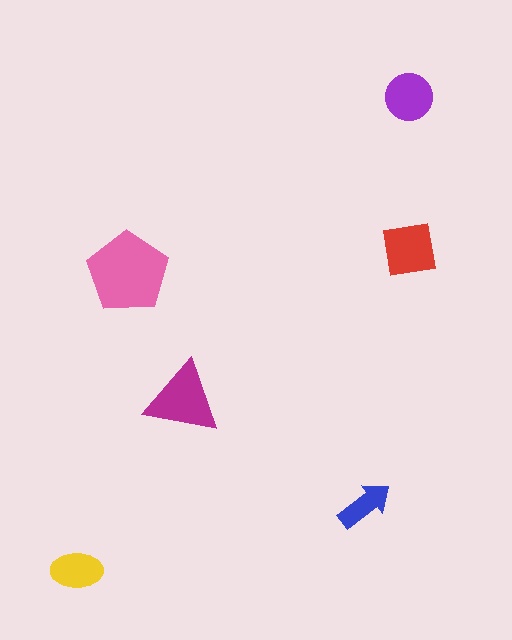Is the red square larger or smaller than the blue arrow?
Larger.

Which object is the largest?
The pink pentagon.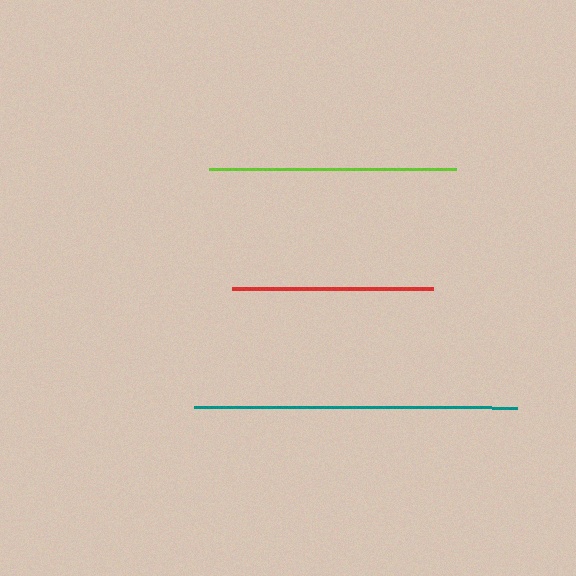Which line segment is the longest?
The teal line is the longest at approximately 324 pixels.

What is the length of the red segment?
The red segment is approximately 201 pixels long.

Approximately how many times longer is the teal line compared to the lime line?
The teal line is approximately 1.3 times the length of the lime line.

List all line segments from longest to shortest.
From longest to shortest: teal, lime, red.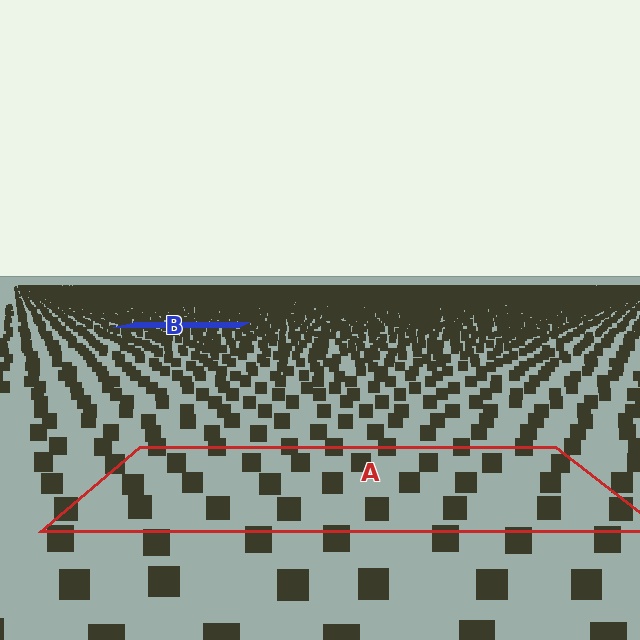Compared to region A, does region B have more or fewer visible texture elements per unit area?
Region B has more texture elements per unit area — they are packed more densely because it is farther away.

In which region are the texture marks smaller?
The texture marks are smaller in region B, because it is farther away.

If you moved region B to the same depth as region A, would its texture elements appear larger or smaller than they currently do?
They would appear larger. At a closer depth, the same texture elements are projected at a bigger on-screen size.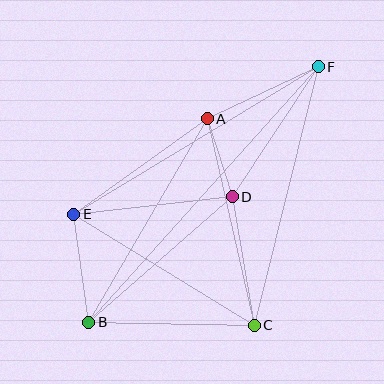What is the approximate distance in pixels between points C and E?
The distance between C and E is approximately 212 pixels.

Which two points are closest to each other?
Points A and D are closest to each other.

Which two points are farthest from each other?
Points B and F are farthest from each other.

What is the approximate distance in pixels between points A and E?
The distance between A and E is approximately 164 pixels.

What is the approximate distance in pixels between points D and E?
The distance between D and E is approximately 159 pixels.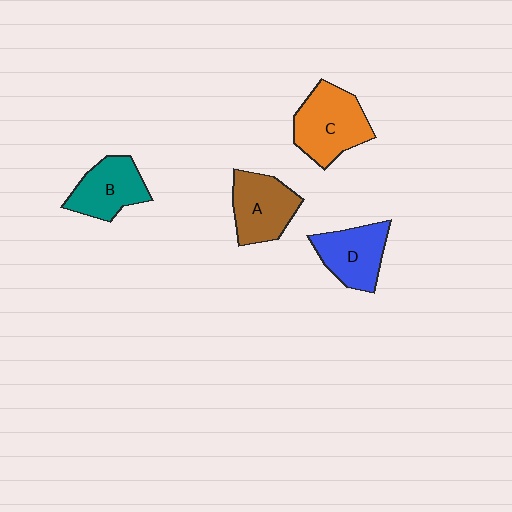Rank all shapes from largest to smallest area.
From largest to smallest: C (orange), A (brown), D (blue), B (teal).